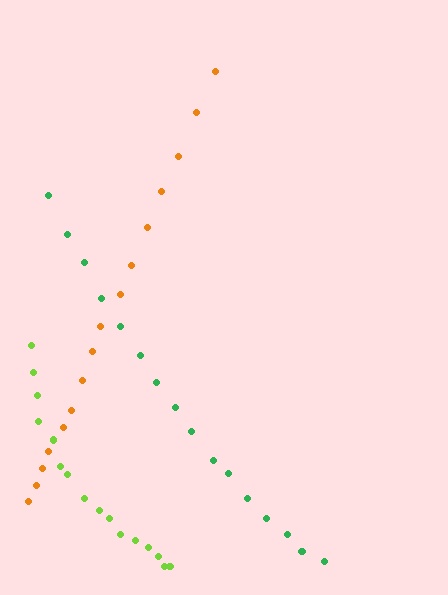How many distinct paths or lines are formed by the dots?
There are 3 distinct paths.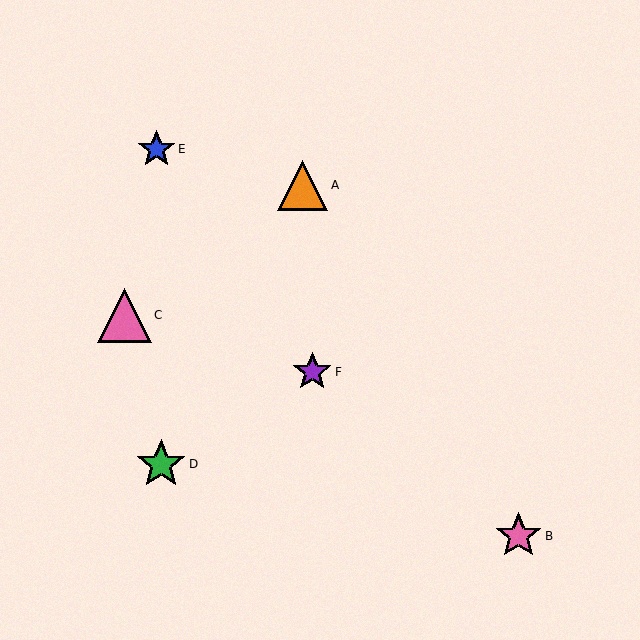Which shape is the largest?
The pink triangle (labeled C) is the largest.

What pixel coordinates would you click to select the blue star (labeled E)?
Click at (156, 149) to select the blue star E.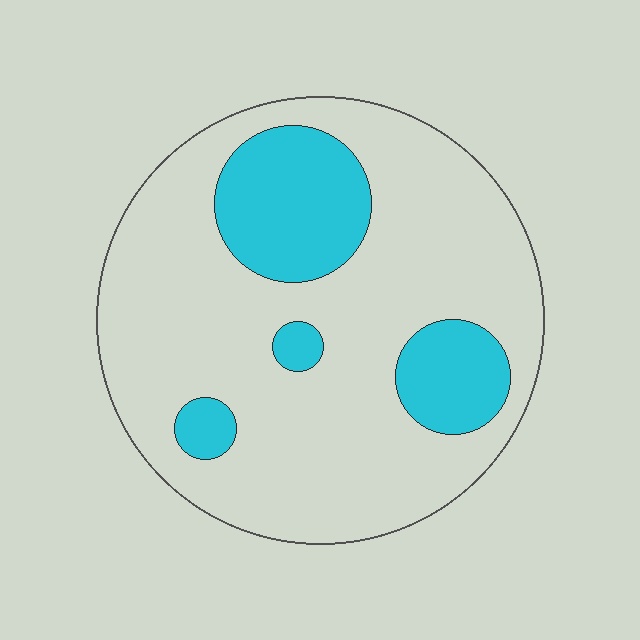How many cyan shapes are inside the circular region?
4.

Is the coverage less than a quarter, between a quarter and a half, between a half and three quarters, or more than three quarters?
Less than a quarter.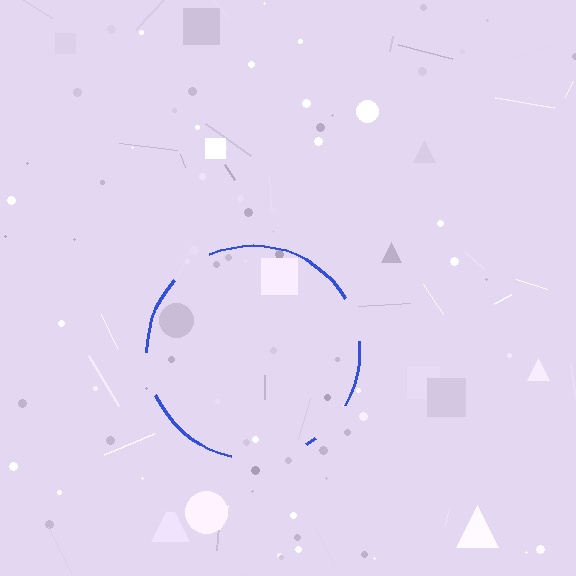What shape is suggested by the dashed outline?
The dashed outline suggests a circle.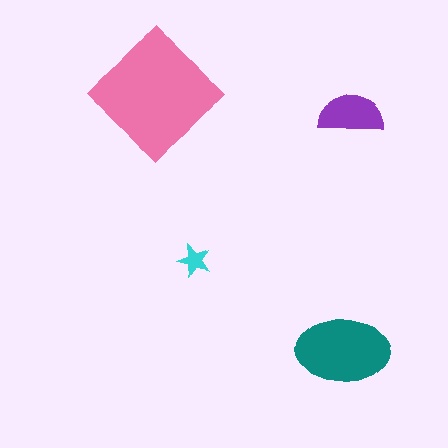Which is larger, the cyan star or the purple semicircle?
The purple semicircle.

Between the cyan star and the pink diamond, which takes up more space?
The pink diamond.